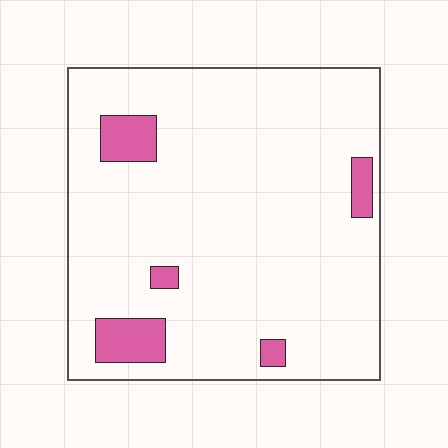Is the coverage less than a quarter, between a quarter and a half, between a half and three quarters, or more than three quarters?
Less than a quarter.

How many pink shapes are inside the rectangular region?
5.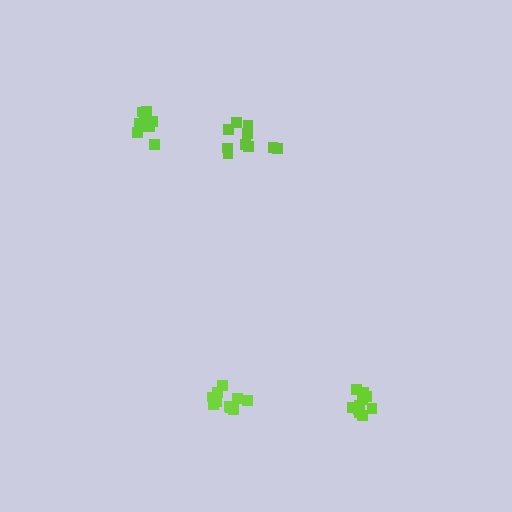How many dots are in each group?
Group 1: 9 dots, Group 2: 10 dots, Group 3: 10 dots, Group 4: 10 dots (39 total).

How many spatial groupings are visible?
There are 4 spatial groupings.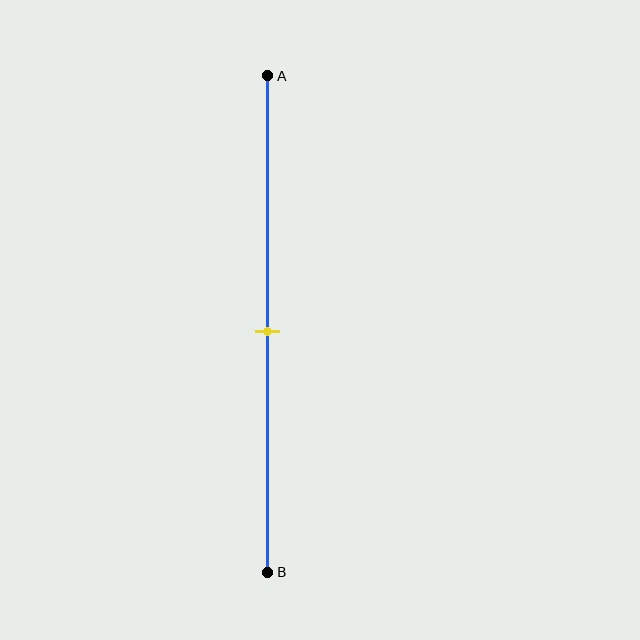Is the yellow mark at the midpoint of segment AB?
Yes, the mark is approximately at the midpoint.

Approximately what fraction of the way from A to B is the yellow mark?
The yellow mark is approximately 50% of the way from A to B.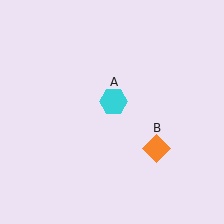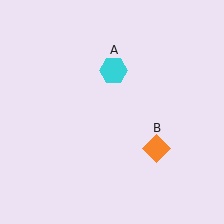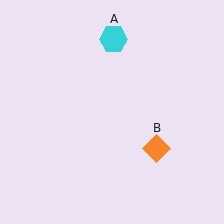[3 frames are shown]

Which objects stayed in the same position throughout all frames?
Orange diamond (object B) remained stationary.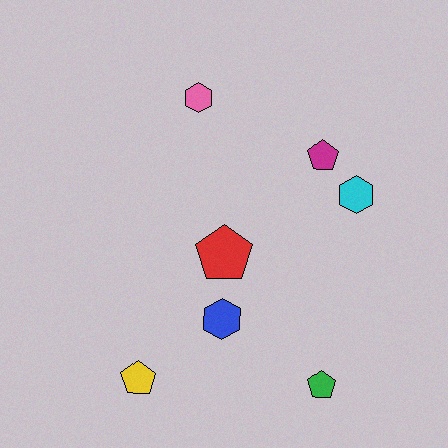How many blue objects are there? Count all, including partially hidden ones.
There is 1 blue object.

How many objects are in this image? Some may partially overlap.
There are 7 objects.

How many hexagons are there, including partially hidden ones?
There are 3 hexagons.